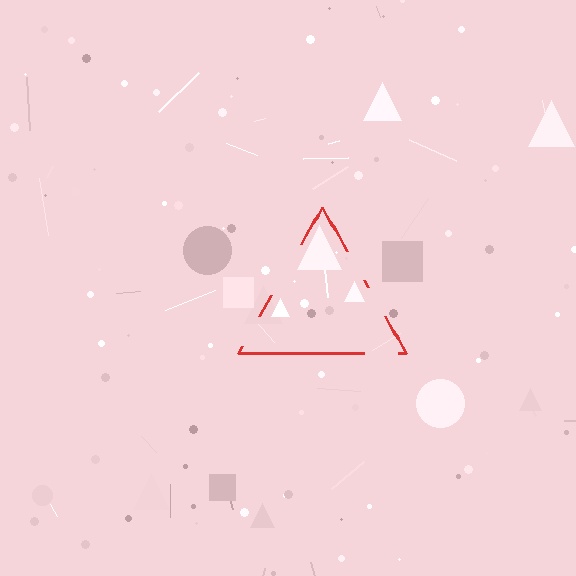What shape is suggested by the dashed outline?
The dashed outline suggests a triangle.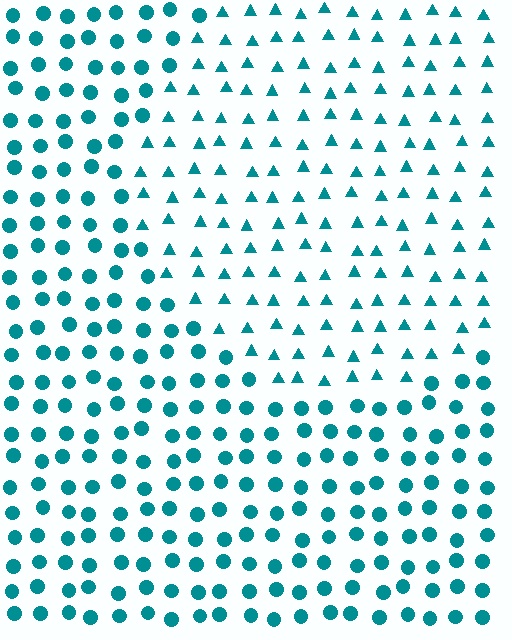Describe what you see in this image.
The image is filled with small teal elements arranged in a uniform grid. A circle-shaped region contains triangles, while the surrounding area contains circles. The boundary is defined purely by the change in element shape.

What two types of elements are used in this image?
The image uses triangles inside the circle region and circles outside it.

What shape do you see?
I see a circle.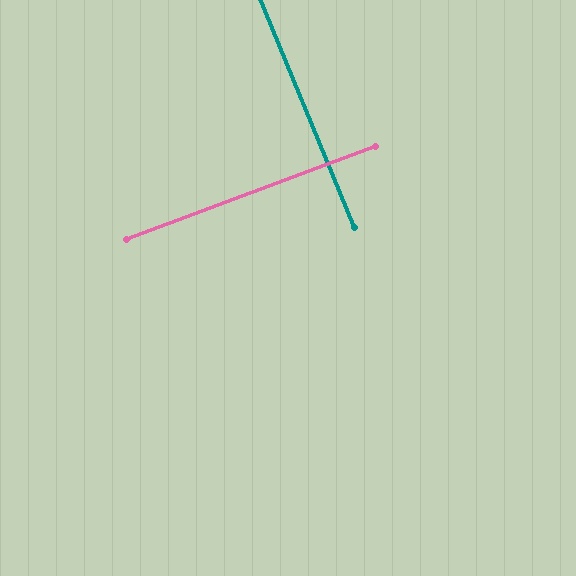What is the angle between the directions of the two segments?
Approximately 88 degrees.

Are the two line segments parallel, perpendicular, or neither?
Perpendicular — they meet at approximately 88°.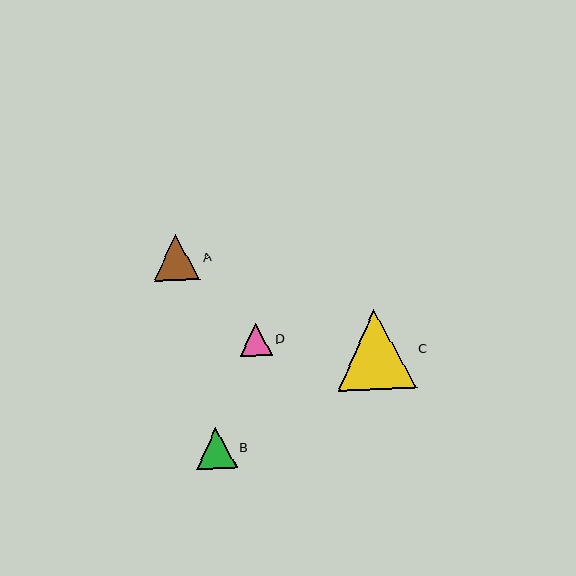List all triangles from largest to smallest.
From largest to smallest: C, A, B, D.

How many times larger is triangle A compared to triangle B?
Triangle A is approximately 1.1 times the size of triangle B.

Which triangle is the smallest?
Triangle D is the smallest with a size of approximately 33 pixels.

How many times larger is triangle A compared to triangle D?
Triangle A is approximately 1.4 times the size of triangle D.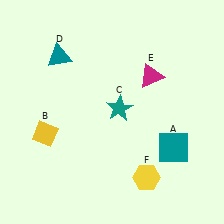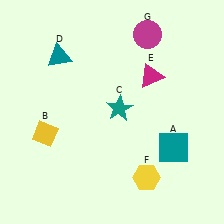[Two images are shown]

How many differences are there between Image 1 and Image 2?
There is 1 difference between the two images.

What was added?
A magenta circle (G) was added in Image 2.